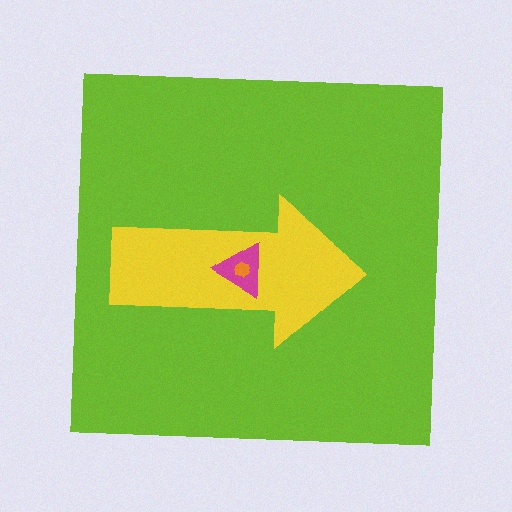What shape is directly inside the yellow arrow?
The magenta triangle.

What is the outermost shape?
The lime square.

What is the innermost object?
The orange hexagon.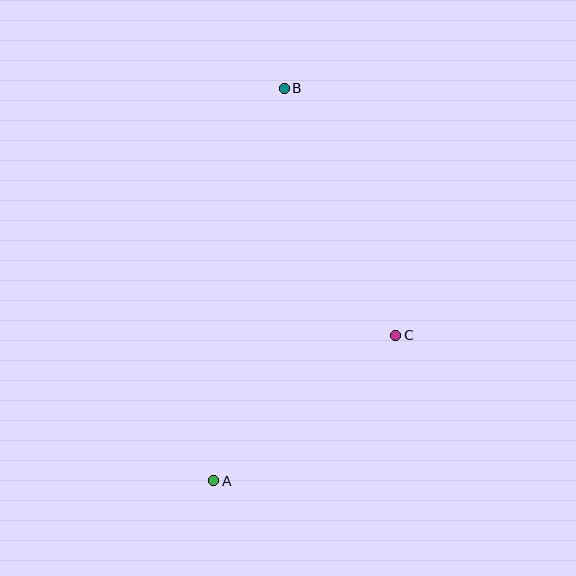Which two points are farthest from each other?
Points A and B are farthest from each other.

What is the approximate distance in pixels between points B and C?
The distance between B and C is approximately 271 pixels.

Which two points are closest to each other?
Points A and C are closest to each other.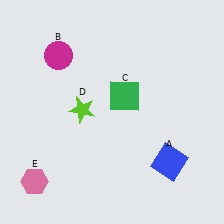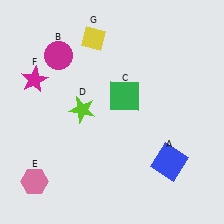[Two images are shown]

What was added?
A magenta star (F), a yellow diamond (G) were added in Image 2.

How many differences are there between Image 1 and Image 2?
There are 2 differences between the two images.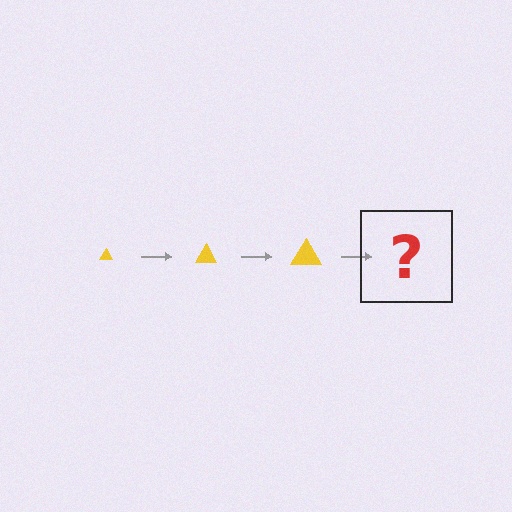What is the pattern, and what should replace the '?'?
The pattern is that the triangle gets progressively larger each step. The '?' should be a yellow triangle, larger than the previous one.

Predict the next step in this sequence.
The next step is a yellow triangle, larger than the previous one.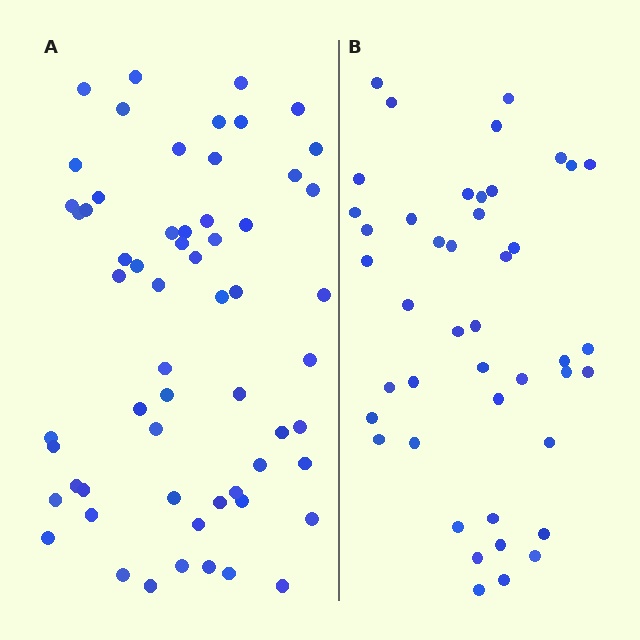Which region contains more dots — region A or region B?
Region A (the left region) has more dots.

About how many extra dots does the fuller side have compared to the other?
Region A has approximately 15 more dots than region B.